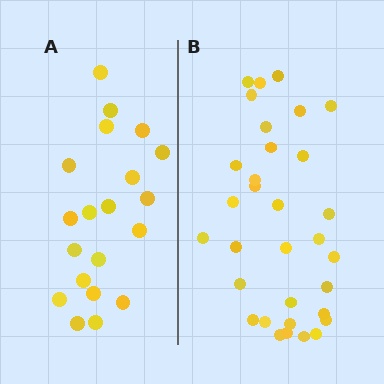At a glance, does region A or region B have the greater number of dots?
Region B (the right region) has more dots.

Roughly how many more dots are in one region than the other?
Region B has roughly 12 or so more dots than region A.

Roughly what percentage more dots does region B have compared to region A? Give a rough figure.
About 60% more.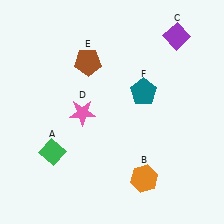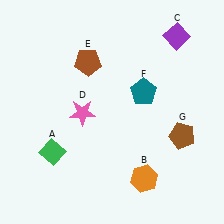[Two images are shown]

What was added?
A brown pentagon (G) was added in Image 2.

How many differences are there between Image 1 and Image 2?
There is 1 difference between the two images.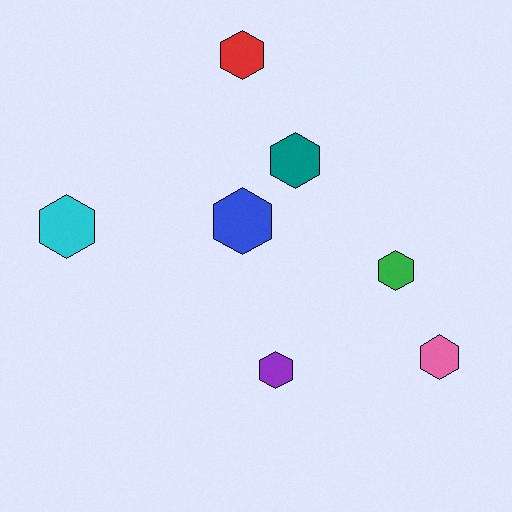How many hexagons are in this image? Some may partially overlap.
There are 7 hexagons.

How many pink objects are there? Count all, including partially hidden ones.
There is 1 pink object.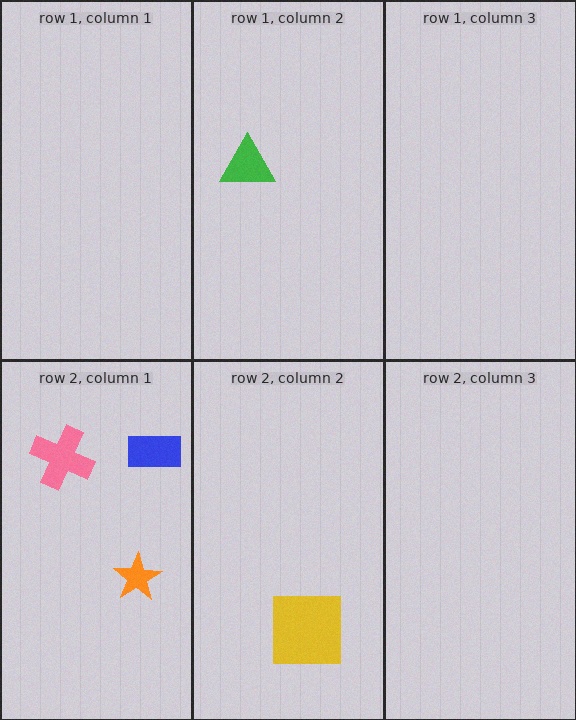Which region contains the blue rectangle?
The row 2, column 1 region.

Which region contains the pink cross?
The row 2, column 1 region.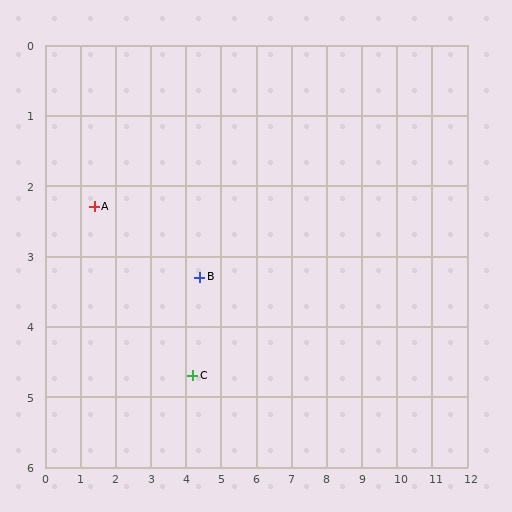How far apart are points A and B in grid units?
Points A and B are about 3.2 grid units apart.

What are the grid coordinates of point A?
Point A is at approximately (1.4, 2.3).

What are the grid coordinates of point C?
Point C is at approximately (4.2, 4.7).